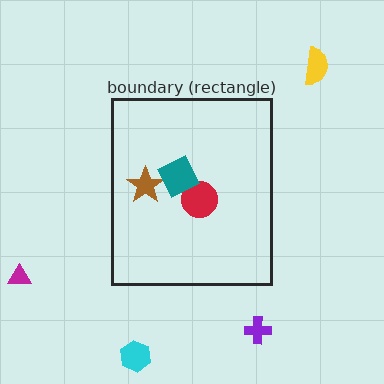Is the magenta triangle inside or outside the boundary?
Outside.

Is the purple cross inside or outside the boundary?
Outside.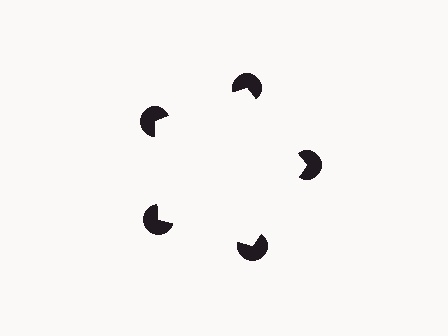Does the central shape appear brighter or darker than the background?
It typically appears slightly brighter than the background, even though no actual brightness change is drawn.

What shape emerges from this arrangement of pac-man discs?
An illusory pentagon — its edges are inferred from the aligned wedge cuts in the pac-man discs, not physically drawn.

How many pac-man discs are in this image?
There are 5 — one at each vertex of the illusory pentagon.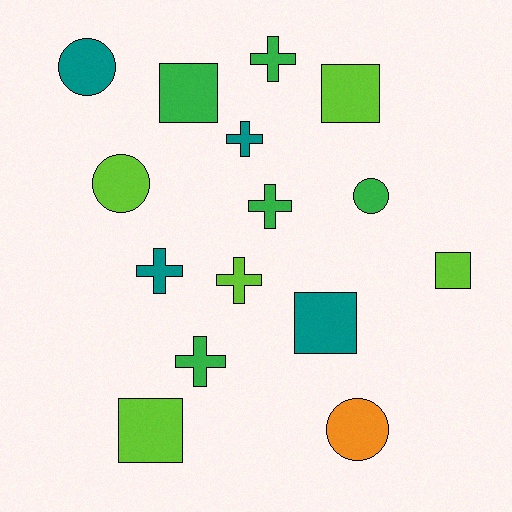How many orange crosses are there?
There are no orange crosses.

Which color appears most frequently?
Green, with 5 objects.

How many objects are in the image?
There are 15 objects.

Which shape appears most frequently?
Cross, with 6 objects.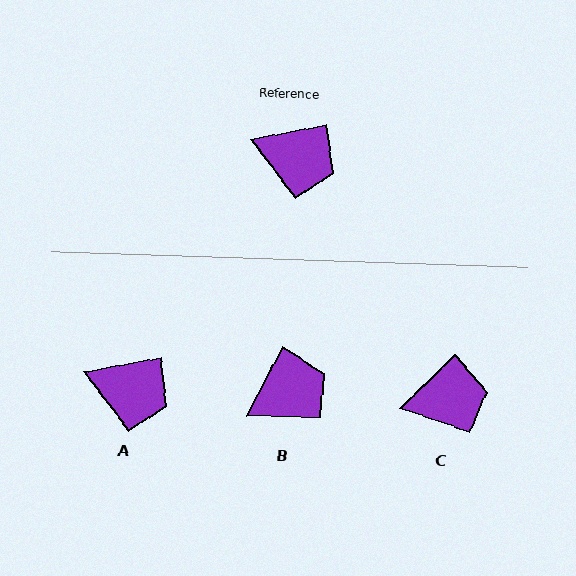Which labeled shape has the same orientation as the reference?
A.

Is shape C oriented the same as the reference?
No, it is off by about 33 degrees.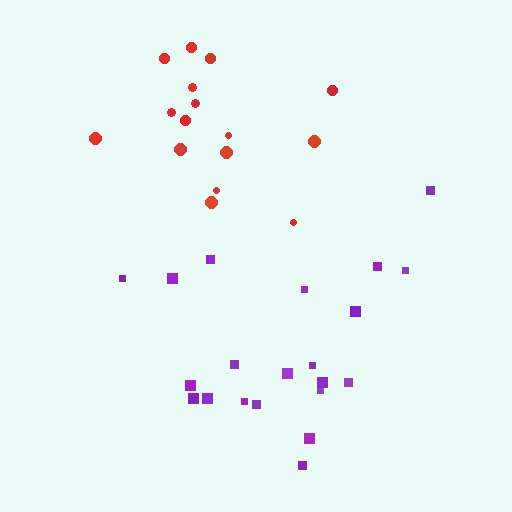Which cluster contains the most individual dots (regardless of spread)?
Purple (21).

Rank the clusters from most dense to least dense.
red, purple.